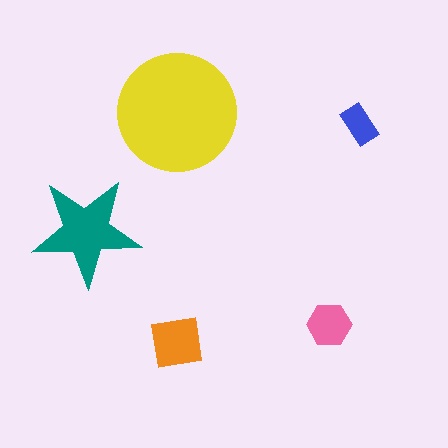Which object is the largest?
The yellow circle.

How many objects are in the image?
There are 5 objects in the image.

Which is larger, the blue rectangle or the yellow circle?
The yellow circle.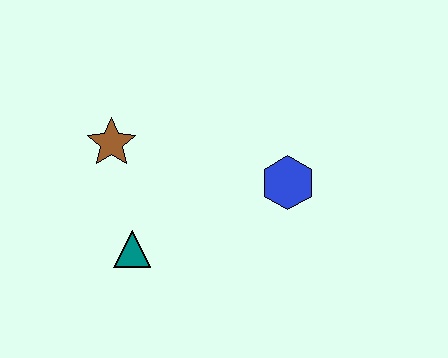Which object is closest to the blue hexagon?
The teal triangle is closest to the blue hexagon.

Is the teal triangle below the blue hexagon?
Yes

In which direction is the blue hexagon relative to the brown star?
The blue hexagon is to the right of the brown star.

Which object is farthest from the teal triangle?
The blue hexagon is farthest from the teal triangle.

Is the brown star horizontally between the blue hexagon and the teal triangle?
No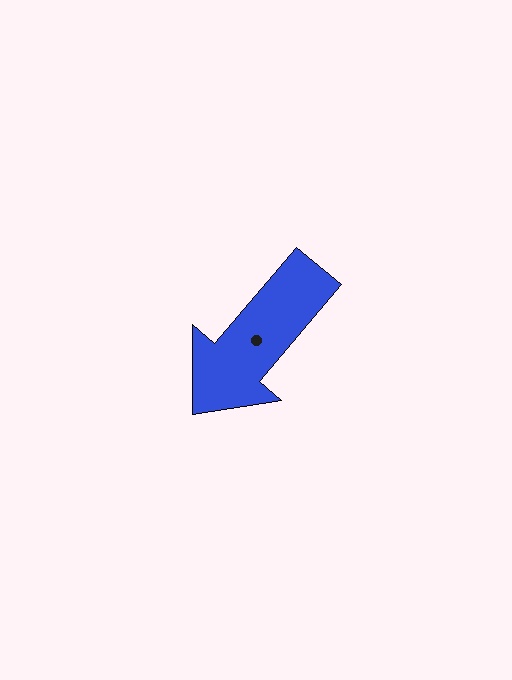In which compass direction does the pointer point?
Southwest.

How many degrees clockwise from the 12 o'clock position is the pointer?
Approximately 220 degrees.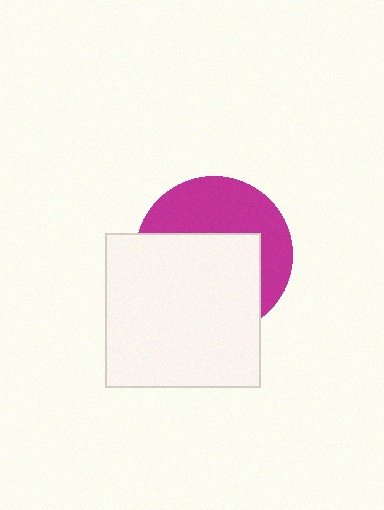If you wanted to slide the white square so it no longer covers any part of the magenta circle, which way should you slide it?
Slide it down — that is the most direct way to separate the two shapes.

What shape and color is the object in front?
The object in front is a white square.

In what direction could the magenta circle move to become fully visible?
The magenta circle could move up. That would shift it out from behind the white square entirely.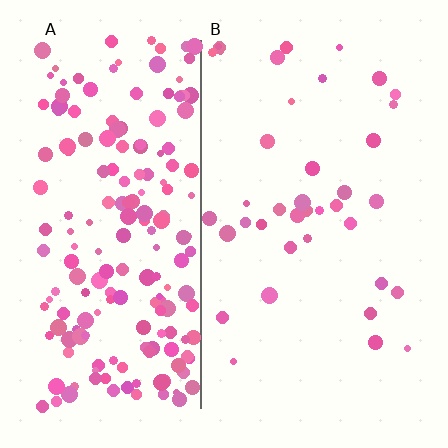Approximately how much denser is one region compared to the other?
Approximately 5.0× — region A over region B.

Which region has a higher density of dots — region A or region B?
A (the left).